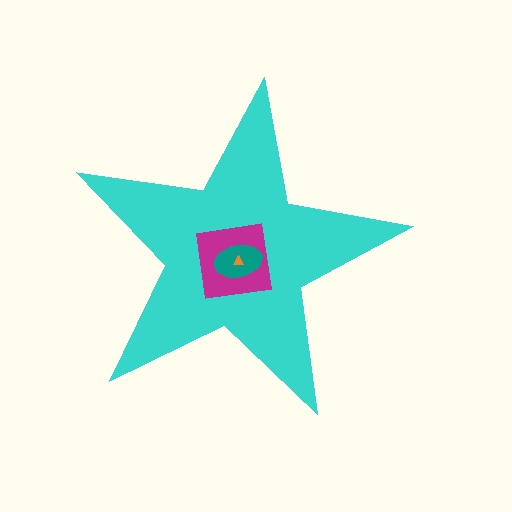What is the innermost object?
The orange triangle.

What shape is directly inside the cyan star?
The magenta square.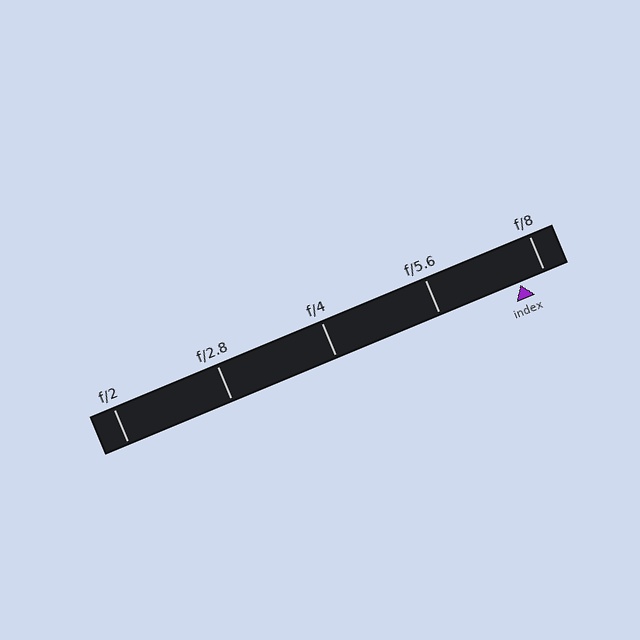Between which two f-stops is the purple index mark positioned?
The index mark is between f/5.6 and f/8.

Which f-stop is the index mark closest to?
The index mark is closest to f/8.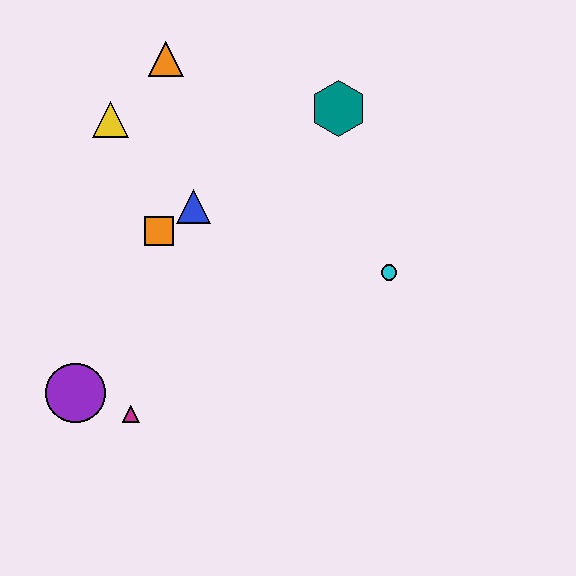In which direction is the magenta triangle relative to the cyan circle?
The magenta triangle is to the left of the cyan circle.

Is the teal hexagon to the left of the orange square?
No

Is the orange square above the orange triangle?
No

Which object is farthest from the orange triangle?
The magenta triangle is farthest from the orange triangle.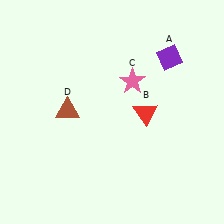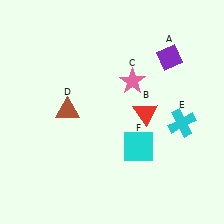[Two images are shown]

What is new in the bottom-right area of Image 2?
A cyan cross (E) was added in the bottom-right area of Image 2.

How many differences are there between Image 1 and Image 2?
There are 2 differences between the two images.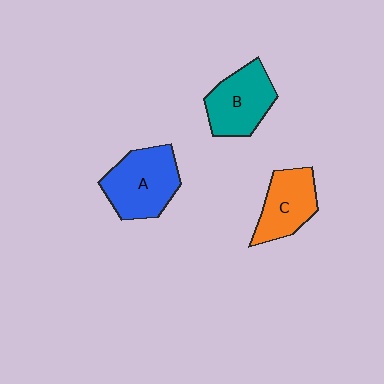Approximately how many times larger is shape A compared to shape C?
Approximately 1.3 times.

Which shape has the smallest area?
Shape C (orange).